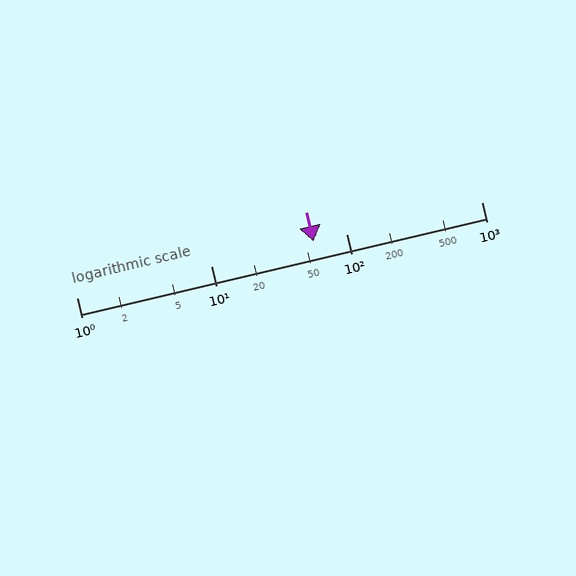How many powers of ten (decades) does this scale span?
The scale spans 3 decades, from 1 to 1000.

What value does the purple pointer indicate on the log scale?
The pointer indicates approximately 57.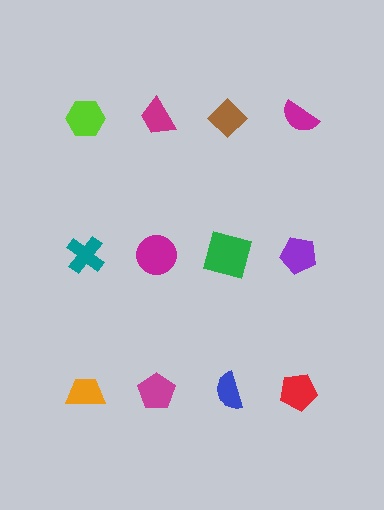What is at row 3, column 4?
A red pentagon.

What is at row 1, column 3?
A brown diamond.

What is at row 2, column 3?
A green square.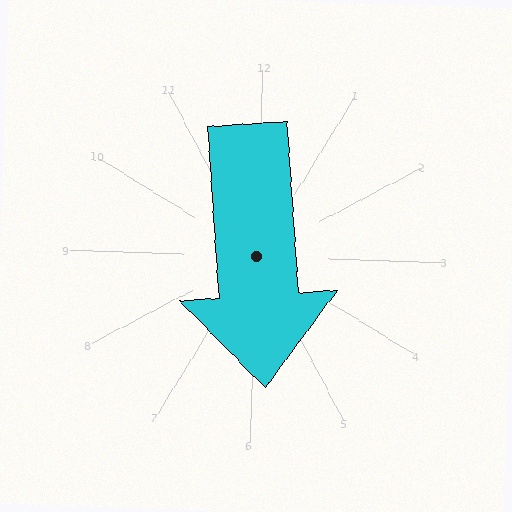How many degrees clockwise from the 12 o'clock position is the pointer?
Approximately 174 degrees.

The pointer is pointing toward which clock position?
Roughly 6 o'clock.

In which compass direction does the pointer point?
South.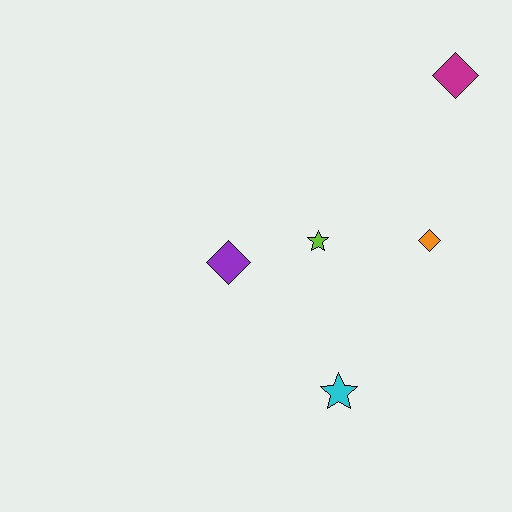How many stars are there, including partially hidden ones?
There are 2 stars.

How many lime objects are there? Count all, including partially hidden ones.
There is 1 lime object.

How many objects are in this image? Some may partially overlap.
There are 5 objects.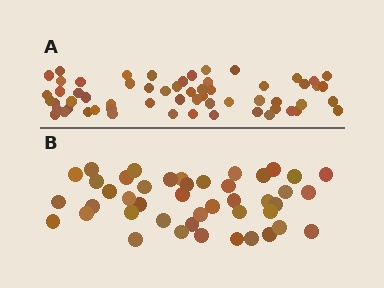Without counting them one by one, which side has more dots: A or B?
Region A (the top region) has more dots.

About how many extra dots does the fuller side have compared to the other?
Region A has approximately 15 more dots than region B.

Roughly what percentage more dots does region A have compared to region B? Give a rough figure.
About 35% more.